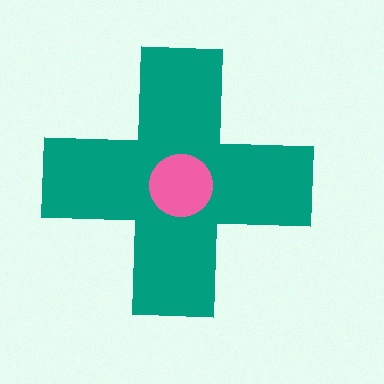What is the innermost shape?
The pink circle.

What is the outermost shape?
The teal cross.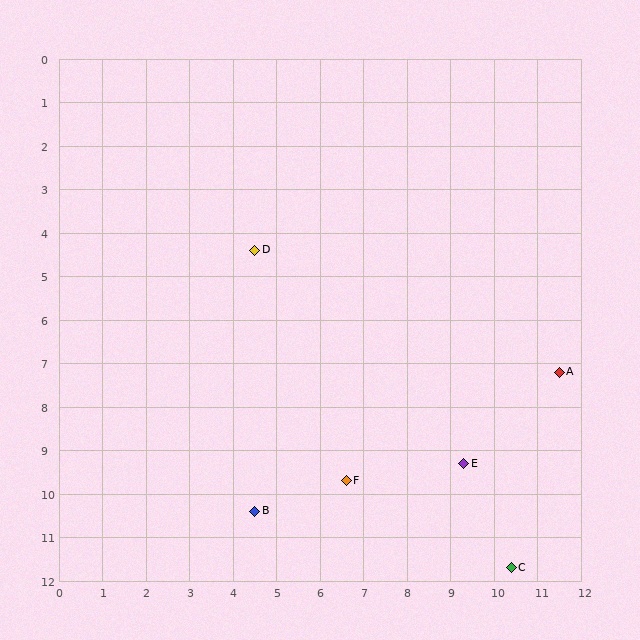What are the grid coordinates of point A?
Point A is at approximately (11.5, 7.2).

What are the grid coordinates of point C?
Point C is at approximately (10.4, 11.7).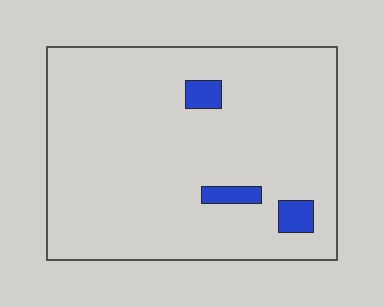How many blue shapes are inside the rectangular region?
3.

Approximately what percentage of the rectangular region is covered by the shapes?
Approximately 5%.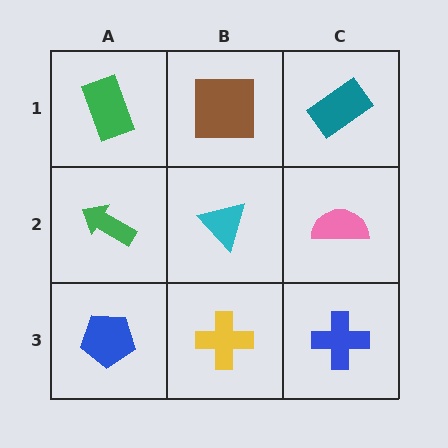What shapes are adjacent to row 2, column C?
A teal rectangle (row 1, column C), a blue cross (row 3, column C), a cyan triangle (row 2, column B).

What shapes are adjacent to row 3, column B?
A cyan triangle (row 2, column B), a blue pentagon (row 3, column A), a blue cross (row 3, column C).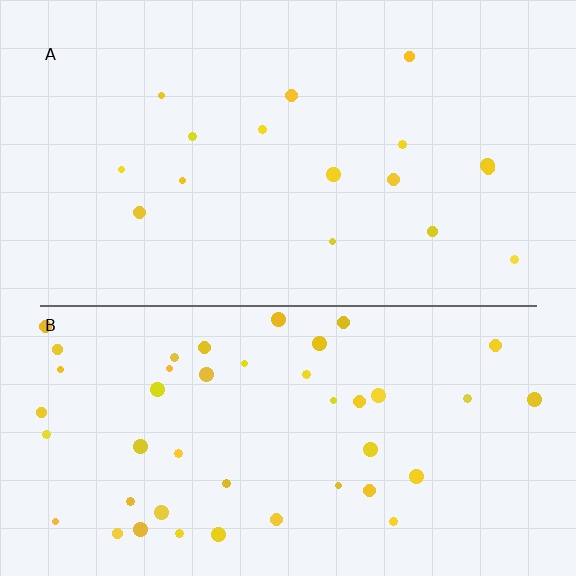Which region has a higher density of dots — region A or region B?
B (the bottom).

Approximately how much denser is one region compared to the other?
Approximately 2.7× — region B over region A.